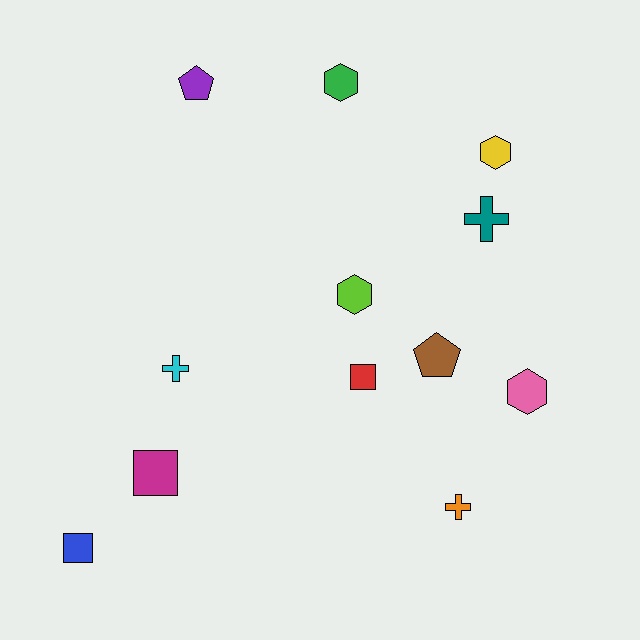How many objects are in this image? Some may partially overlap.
There are 12 objects.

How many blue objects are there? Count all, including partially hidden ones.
There is 1 blue object.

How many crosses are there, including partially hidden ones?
There are 3 crosses.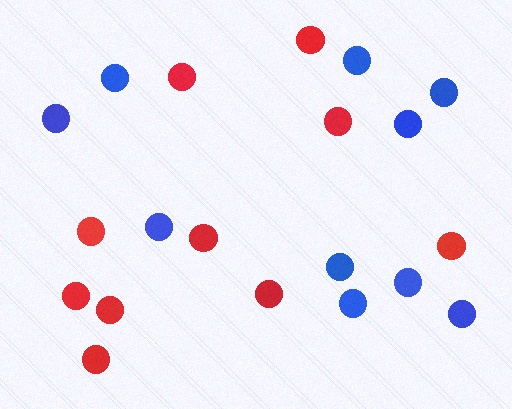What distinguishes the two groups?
There are 2 groups: one group of red circles (10) and one group of blue circles (10).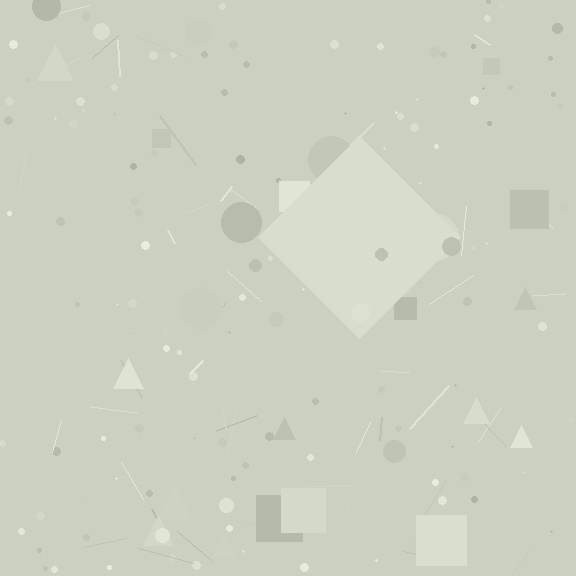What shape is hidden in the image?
A diamond is hidden in the image.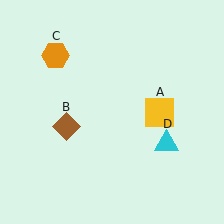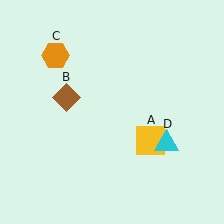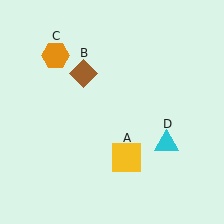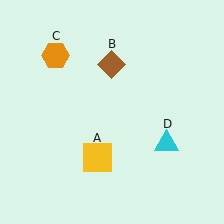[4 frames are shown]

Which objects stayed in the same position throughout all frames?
Orange hexagon (object C) and cyan triangle (object D) remained stationary.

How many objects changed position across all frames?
2 objects changed position: yellow square (object A), brown diamond (object B).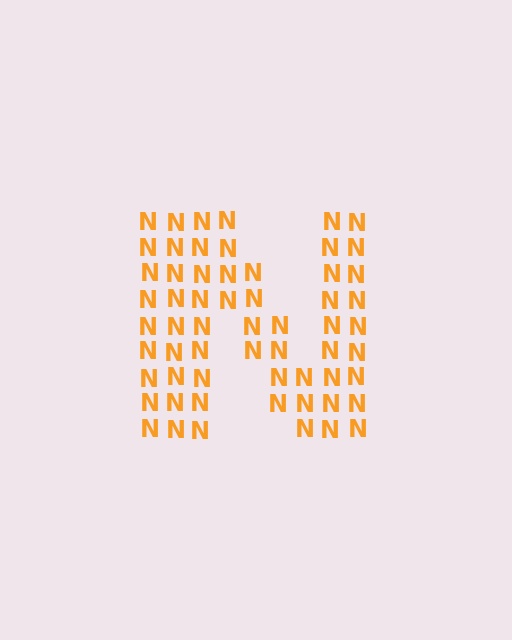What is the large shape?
The large shape is the letter N.